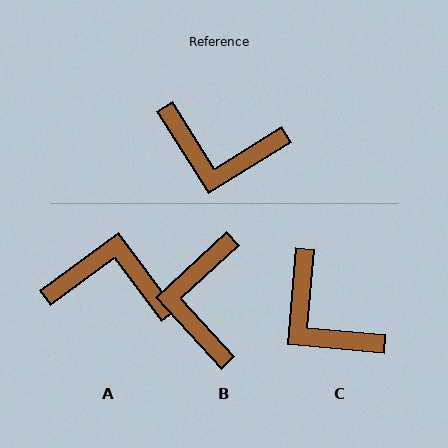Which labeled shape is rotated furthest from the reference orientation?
A, about 176 degrees away.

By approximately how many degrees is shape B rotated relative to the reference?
Approximately 79 degrees clockwise.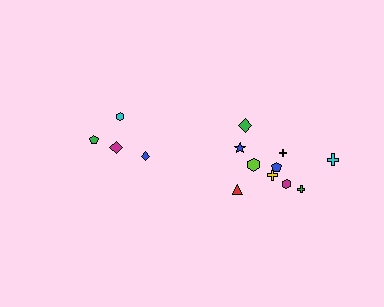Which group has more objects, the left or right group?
The right group.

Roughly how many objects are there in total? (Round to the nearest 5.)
Roughly 15 objects in total.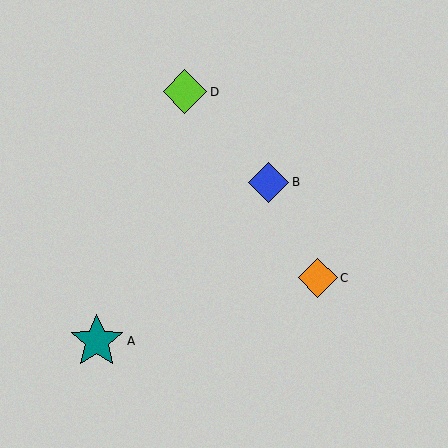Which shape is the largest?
The teal star (labeled A) is the largest.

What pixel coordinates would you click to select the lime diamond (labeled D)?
Click at (185, 92) to select the lime diamond D.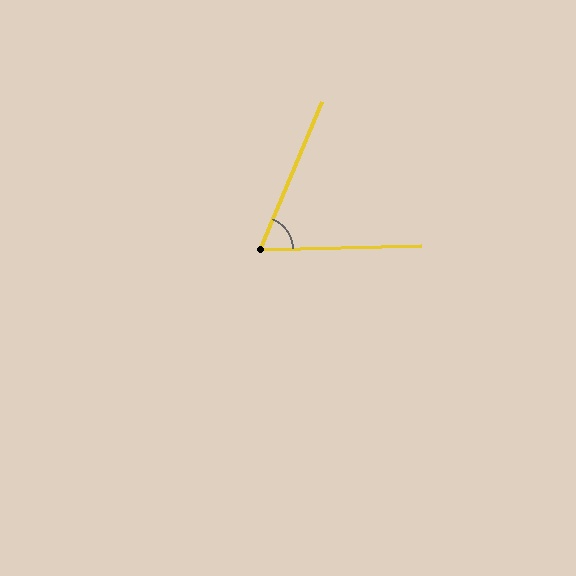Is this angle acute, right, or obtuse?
It is acute.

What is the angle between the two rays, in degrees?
Approximately 66 degrees.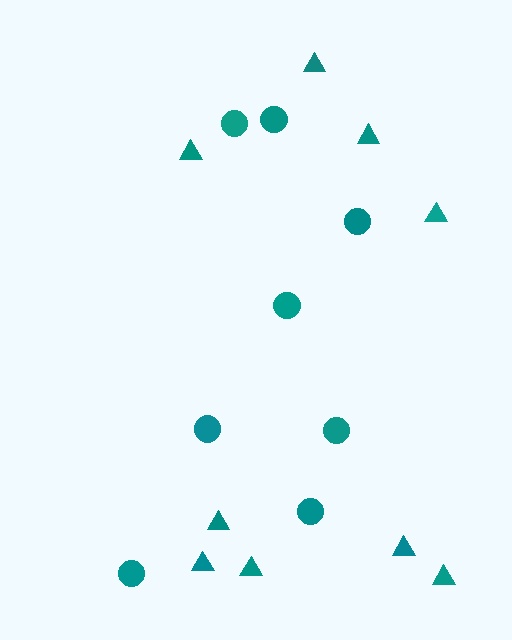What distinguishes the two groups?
There are 2 groups: one group of circles (8) and one group of triangles (9).